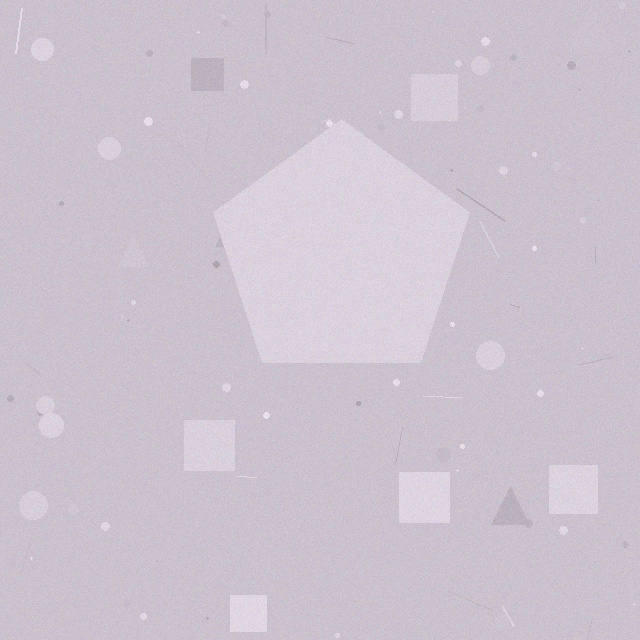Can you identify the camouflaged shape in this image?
The camouflaged shape is a pentagon.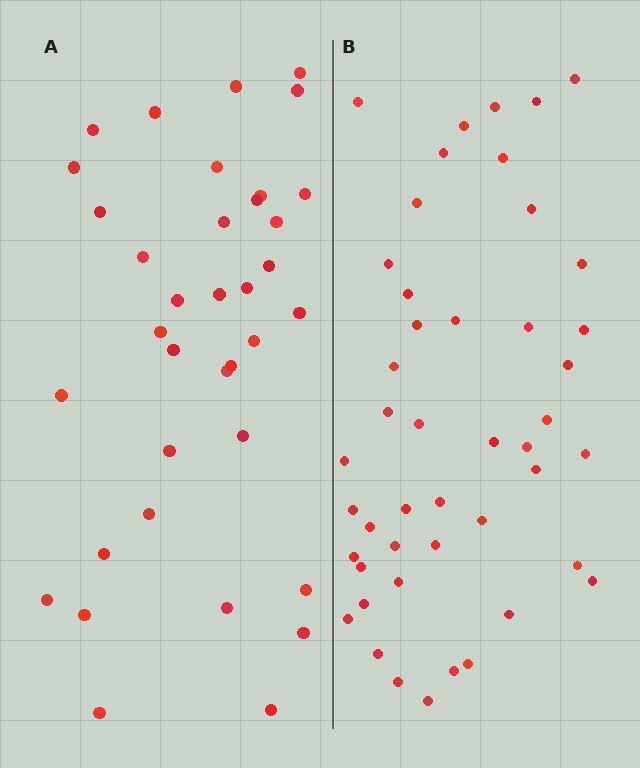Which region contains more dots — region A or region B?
Region B (the right region) has more dots.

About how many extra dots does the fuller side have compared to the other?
Region B has roughly 10 or so more dots than region A.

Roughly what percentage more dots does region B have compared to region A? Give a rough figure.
About 30% more.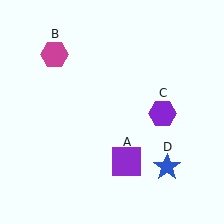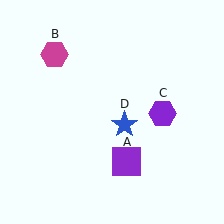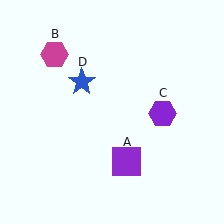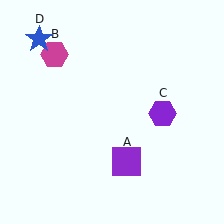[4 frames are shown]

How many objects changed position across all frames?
1 object changed position: blue star (object D).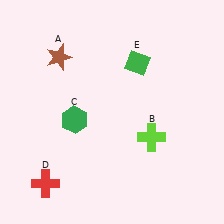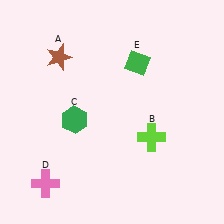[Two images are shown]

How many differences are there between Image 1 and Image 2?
There is 1 difference between the two images.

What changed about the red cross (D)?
In Image 1, D is red. In Image 2, it changed to pink.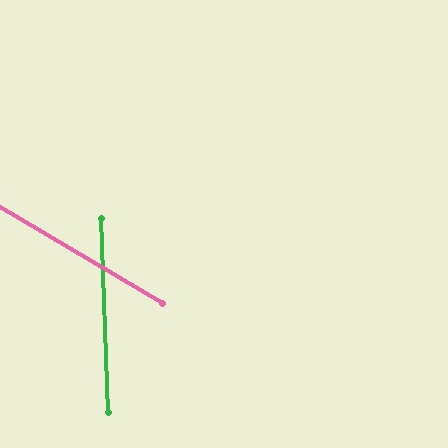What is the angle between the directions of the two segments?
Approximately 58 degrees.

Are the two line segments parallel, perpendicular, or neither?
Neither parallel nor perpendicular — they differ by about 58°.